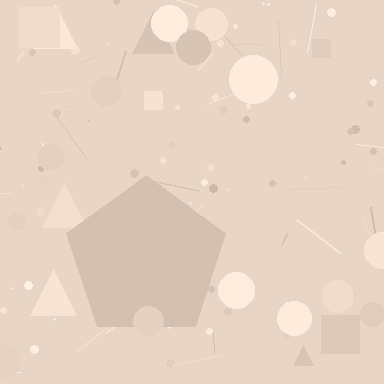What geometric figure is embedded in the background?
A pentagon is embedded in the background.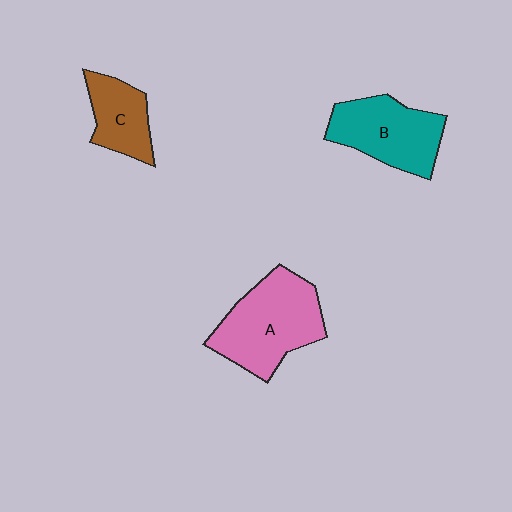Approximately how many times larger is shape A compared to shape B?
Approximately 1.2 times.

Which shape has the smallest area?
Shape C (brown).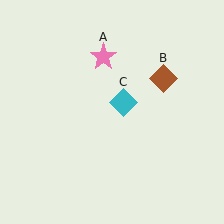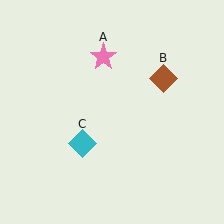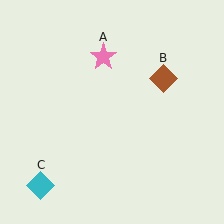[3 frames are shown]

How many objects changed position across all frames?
1 object changed position: cyan diamond (object C).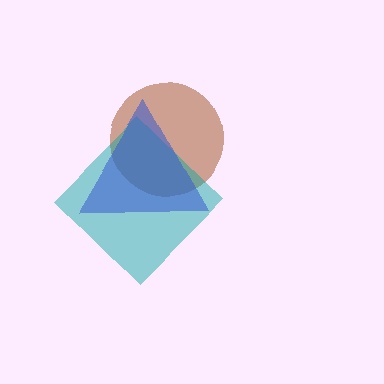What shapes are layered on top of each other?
The layered shapes are: a brown circle, a teal diamond, a blue triangle.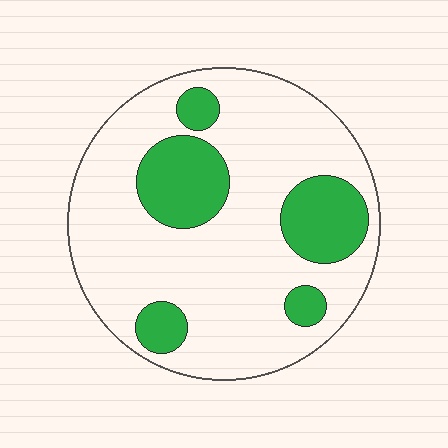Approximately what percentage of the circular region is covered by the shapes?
Approximately 25%.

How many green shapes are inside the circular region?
5.